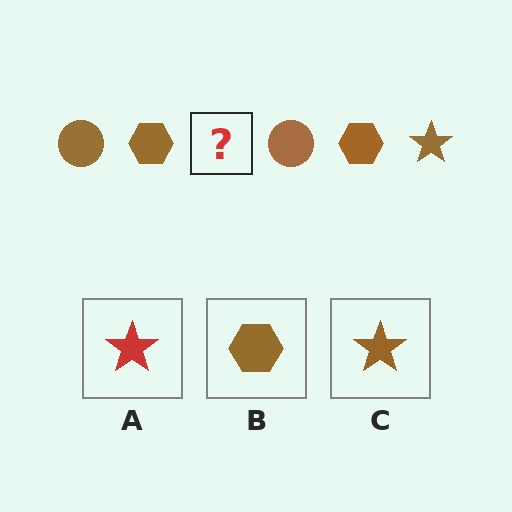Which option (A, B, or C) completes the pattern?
C.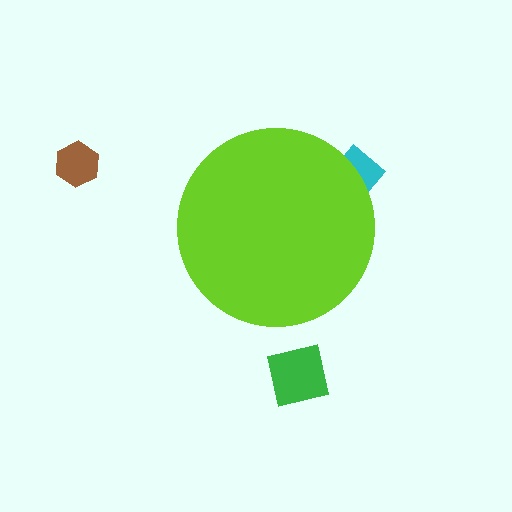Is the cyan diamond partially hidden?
Yes, the cyan diamond is partially hidden behind the lime circle.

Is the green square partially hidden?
No, the green square is fully visible.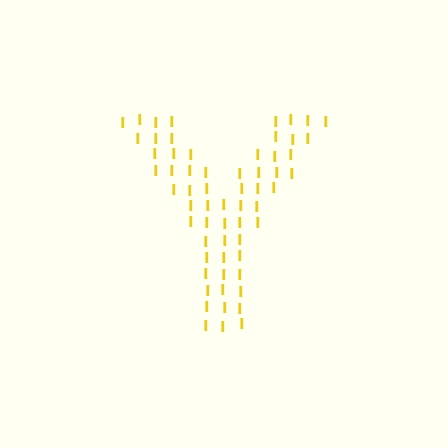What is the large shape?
The large shape is the letter Y.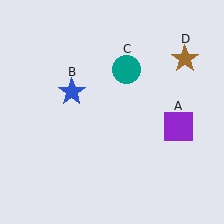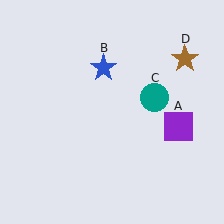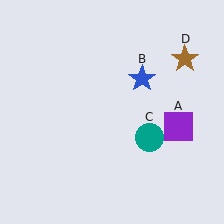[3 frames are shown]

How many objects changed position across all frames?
2 objects changed position: blue star (object B), teal circle (object C).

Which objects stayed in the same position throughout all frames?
Purple square (object A) and brown star (object D) remained stationary.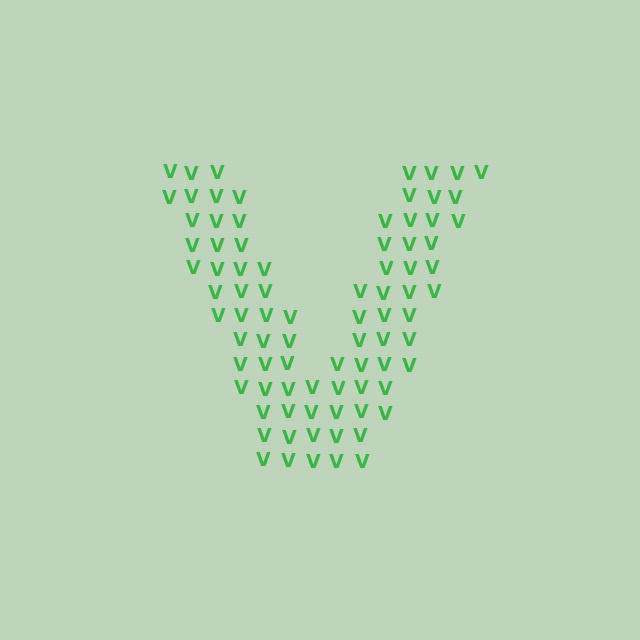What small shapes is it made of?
It is made of small letter V's.